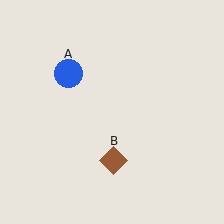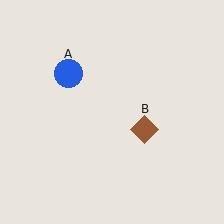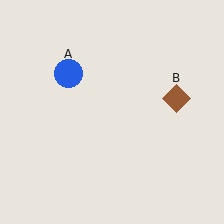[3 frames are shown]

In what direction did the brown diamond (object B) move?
The brown diamond (object B) moved up and to the right.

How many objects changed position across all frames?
1 object changed position: brown diamond (object B).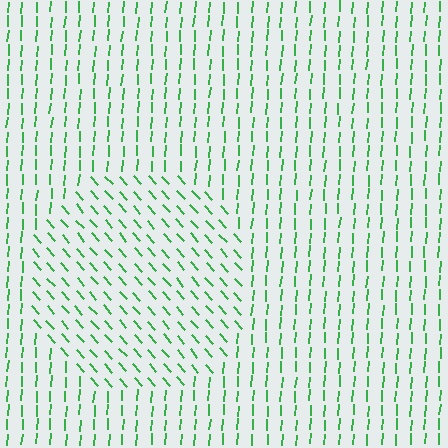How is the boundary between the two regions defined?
The boundary is defined purely by a change in line orientation (approximately 45 degrees difference). All lines are the same color and thickness.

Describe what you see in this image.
The image is filled with small green line segments. A circle region in the image has lines oriented differently from the surrounding lines, creating a visible texture boundary.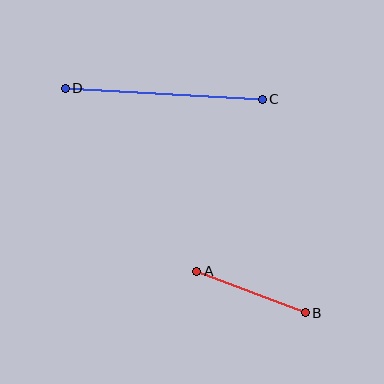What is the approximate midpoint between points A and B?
The midpoint is at approximately (251, 292) pixels.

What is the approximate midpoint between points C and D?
The midpoint is at approximately (164, 94) pixels.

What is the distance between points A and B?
The distance is approximately 116 pixels.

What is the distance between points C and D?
The distance is approximately 197 pixels.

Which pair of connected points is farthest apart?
Points C and D are farthest apart.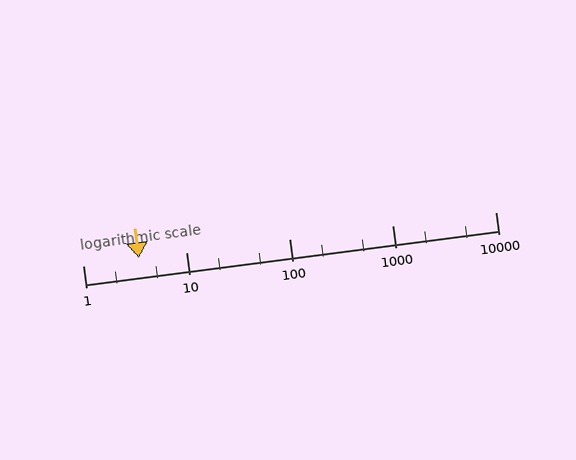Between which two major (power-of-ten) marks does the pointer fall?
The pointer is between 1 and 10.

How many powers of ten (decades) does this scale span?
The scale spans 4 decades, from 1 to 10000.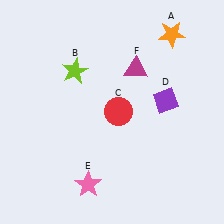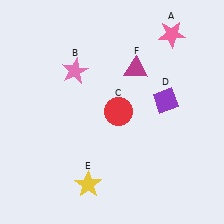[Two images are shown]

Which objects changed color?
A changed from orange to pink. B changed from lime to pink. E changed from pink to yellow.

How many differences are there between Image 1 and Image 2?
There are 3 differences between the two images.